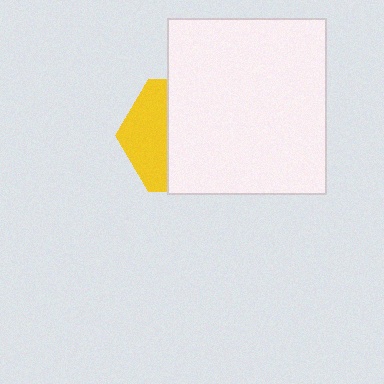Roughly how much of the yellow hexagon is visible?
A small part of it is visible (roughly 37%).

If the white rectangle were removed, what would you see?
You would see the complete yellow hexagon.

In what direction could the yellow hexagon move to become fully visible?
The yellow hexagon could move left. That would shift it out from behind the white rectangle entirely.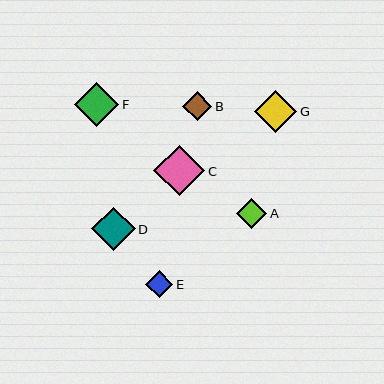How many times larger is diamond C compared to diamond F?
Diamond C is approximately 1.1 times the size of diamond F.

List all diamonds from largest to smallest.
From largest to smallest: C, F, D, G, A, B, E.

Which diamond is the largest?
Diamond C is the largest with a size of approximately 51 pixels.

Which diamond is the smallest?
Diamond E is the smallest with a size of approximately 27 pixels.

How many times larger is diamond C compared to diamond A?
Diamond C is approximately 1.7 times the size of diamond A.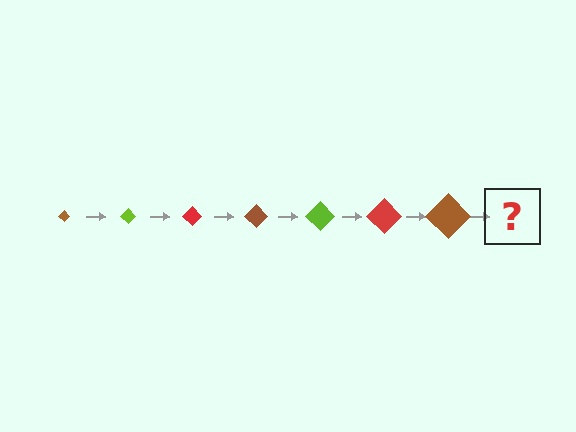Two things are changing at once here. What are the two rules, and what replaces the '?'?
The two rules are that the diamond grows larger each step and the color cycles through brown, lime, and red. The '?' should be a lime diamond, larger than the previous one.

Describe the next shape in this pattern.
It should be a lime diamond, larger than the previous one.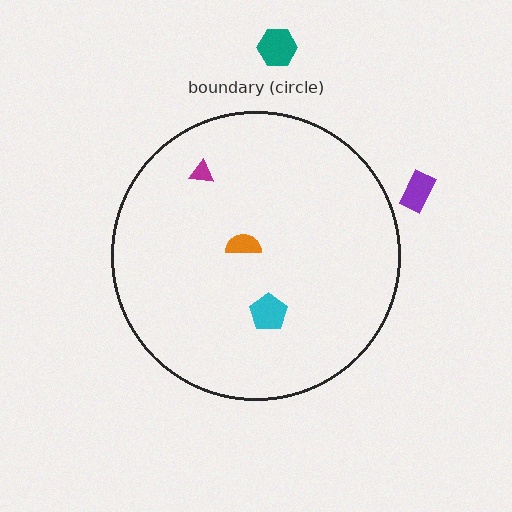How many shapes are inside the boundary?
3 inside, 2 outside.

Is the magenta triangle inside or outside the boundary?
Inside.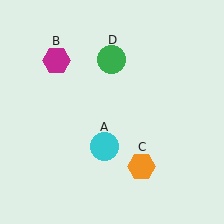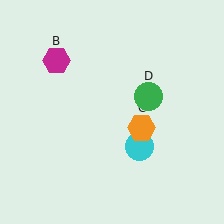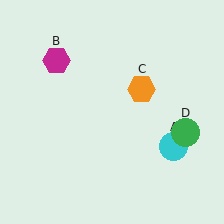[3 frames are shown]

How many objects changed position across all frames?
3 objects changed position: cyan circle (object A), orange hexagon (object C), green circle (object D).